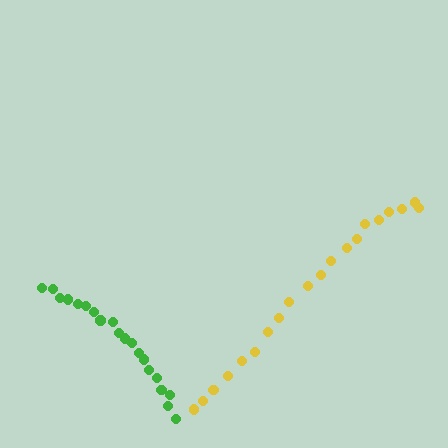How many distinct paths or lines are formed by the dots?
There are 2 distinct paths.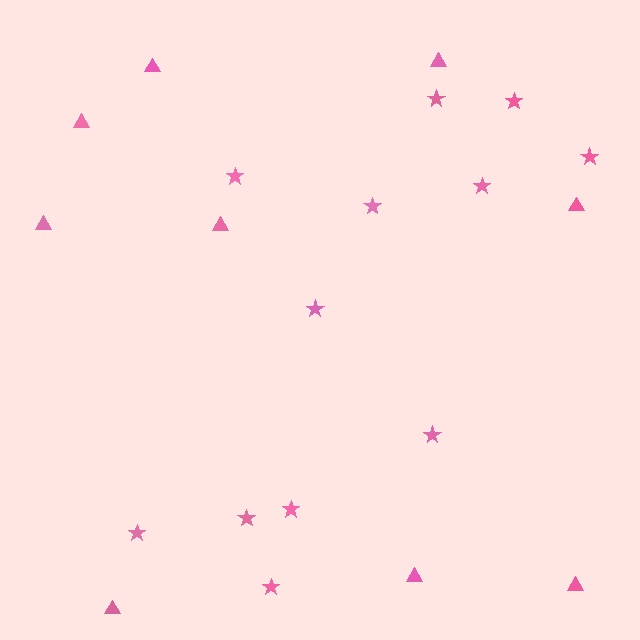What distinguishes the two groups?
There are 2 groups: one group of stars (12) and one group of triangles (9).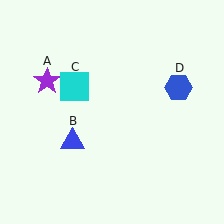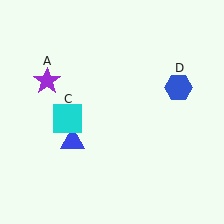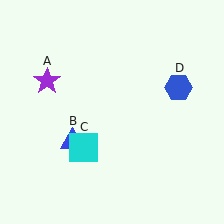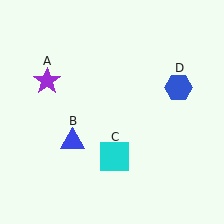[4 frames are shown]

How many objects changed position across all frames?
1 object changed position: cyan square (object C).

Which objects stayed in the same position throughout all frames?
Purple star (object A) and blue triangle (object B) and blue hexagon (object D) remained stationary.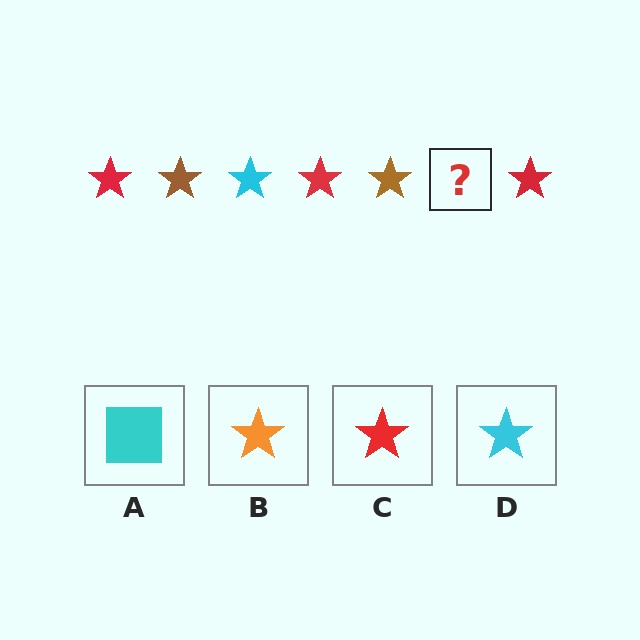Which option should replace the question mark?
Option D.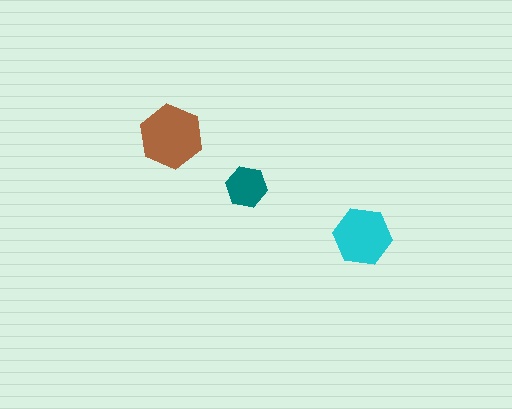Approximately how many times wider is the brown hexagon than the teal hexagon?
About 1.5 times wider.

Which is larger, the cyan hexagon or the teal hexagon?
The cyan one.